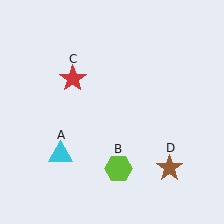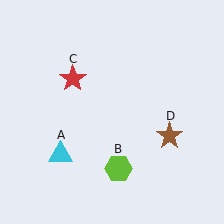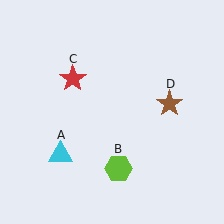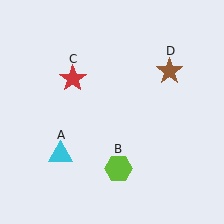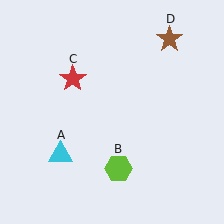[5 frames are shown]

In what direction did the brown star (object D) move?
The brown star (object D) moved up.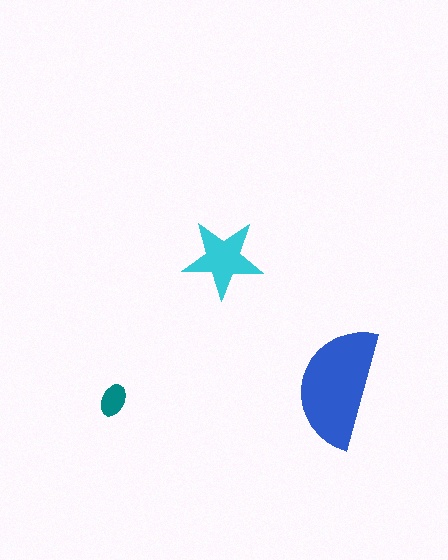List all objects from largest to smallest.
The blue semicircle, the cyan star, the teal ellipse.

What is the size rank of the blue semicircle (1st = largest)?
1st.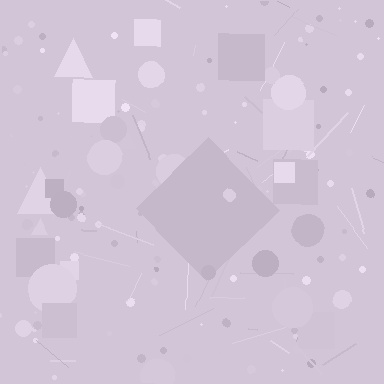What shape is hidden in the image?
A diamond is hidden in the image.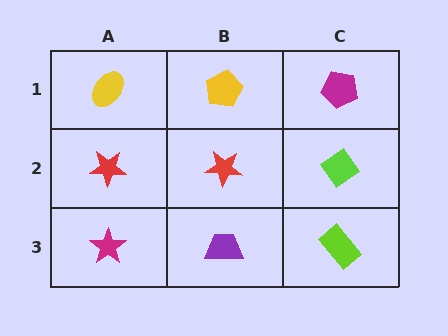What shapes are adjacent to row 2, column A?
A yellow ellipse (row 1, column A), a magenta star (row 3, column A), a red star (row 2, column B).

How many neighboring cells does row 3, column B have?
3.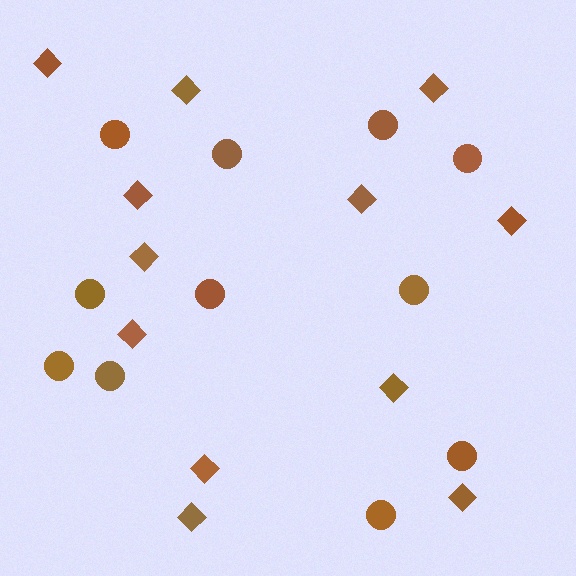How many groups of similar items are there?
There are 2 groups: one group of circles (11) and one group of diamonds (12).